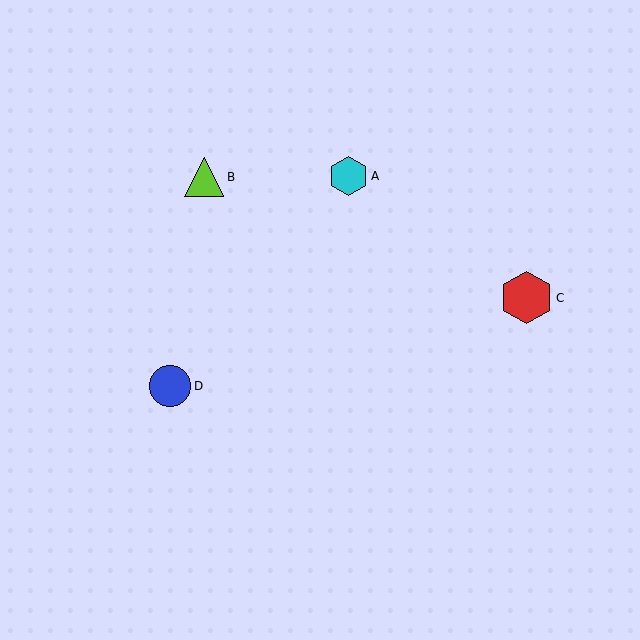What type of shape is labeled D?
Shape D is a blue circle.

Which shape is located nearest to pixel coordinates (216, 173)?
The lime triangle (labeled B) at (204, 177) is nearest to that location.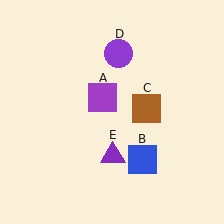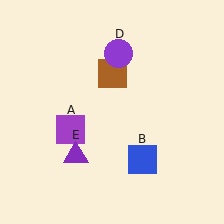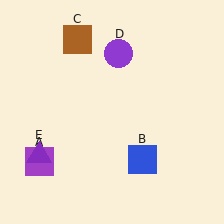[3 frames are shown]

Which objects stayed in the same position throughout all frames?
Blue square (object B) and purple circle (object D) remained stationary.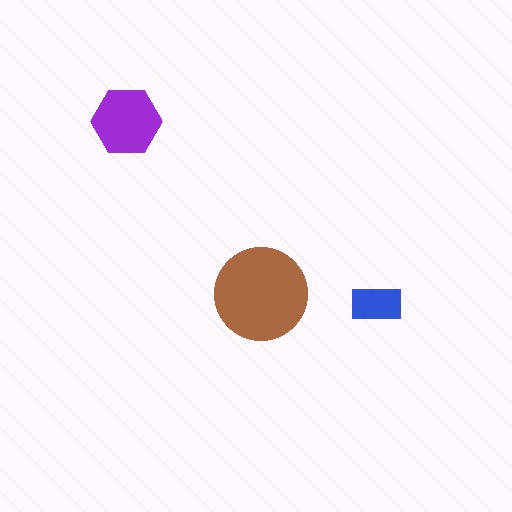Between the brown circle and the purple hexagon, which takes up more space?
The brown circle.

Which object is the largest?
The brown circle.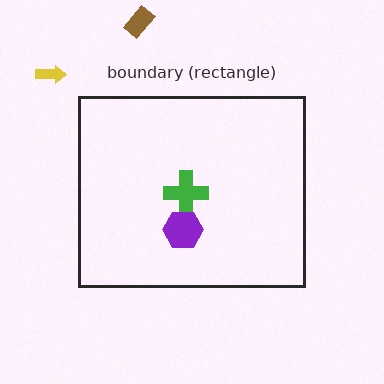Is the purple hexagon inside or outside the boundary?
Inside.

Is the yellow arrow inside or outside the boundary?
Outside.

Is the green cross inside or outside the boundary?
Inside.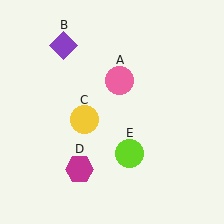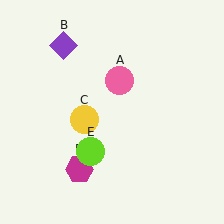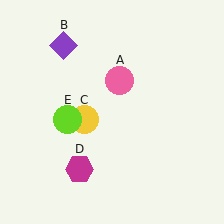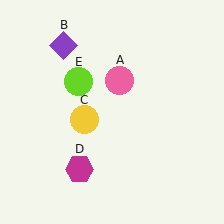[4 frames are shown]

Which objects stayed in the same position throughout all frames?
Pink circle (object A) and purple diamond (object B) and yellow circle (object C) and magenta hexagon (object D) remained stationary.